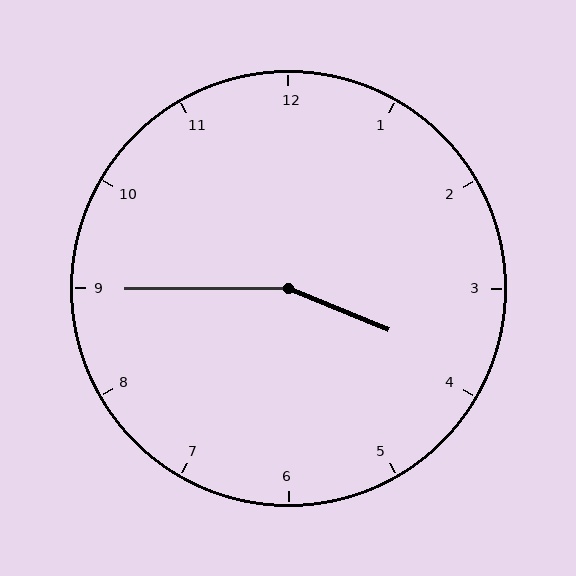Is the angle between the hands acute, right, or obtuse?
It is obtuse.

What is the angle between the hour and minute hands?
Approximately 158 degrees.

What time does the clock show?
3:45.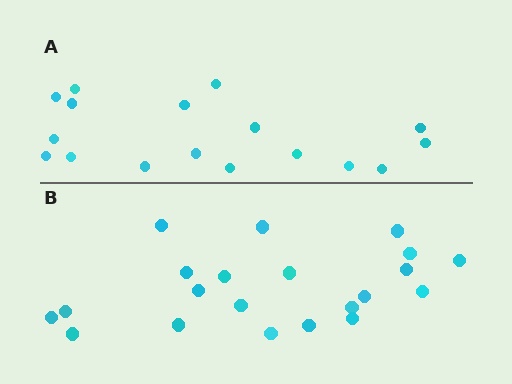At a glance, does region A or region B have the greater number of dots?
Region B (the bottom region) has more dots.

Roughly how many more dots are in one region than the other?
Region B has about 4 more dots than region A.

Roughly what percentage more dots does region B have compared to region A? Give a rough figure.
About 25% more.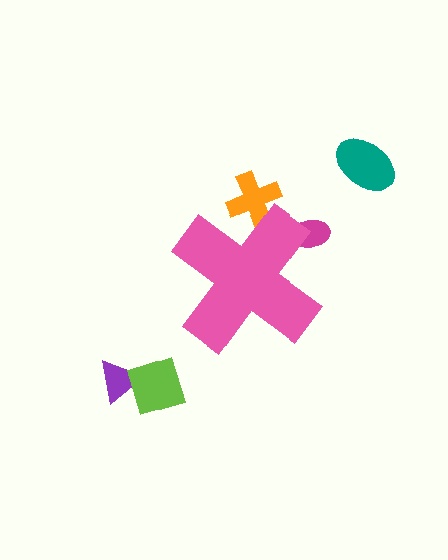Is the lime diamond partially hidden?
No, the lime diamond is fully visible.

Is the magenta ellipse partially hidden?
Yes, the magenta ellipse is partially hidden behind the pink cross.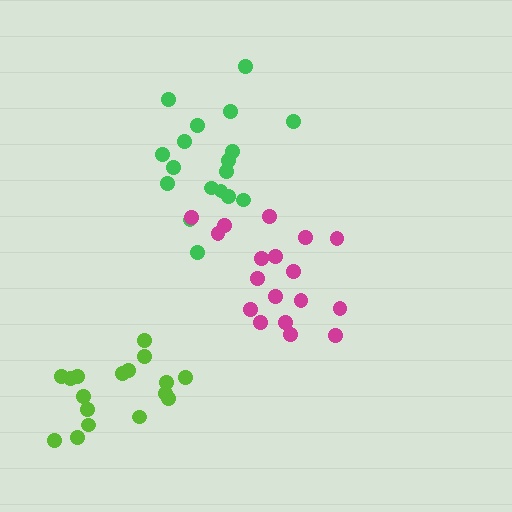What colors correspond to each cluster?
The clusters are colored: green, magenta, lime.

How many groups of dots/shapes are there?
There are 3 groups.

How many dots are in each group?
Group 1: 18 dots, Group 2: 18 dots, Group 3: 17 dots (53 total).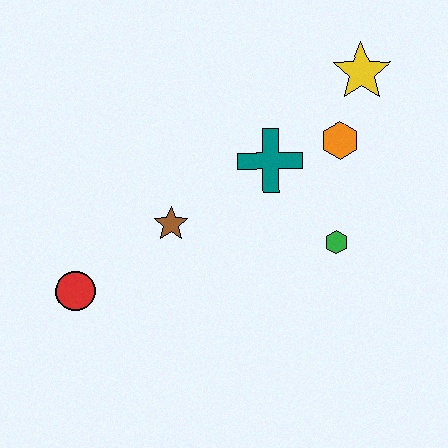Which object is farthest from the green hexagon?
The red circle is farthest from the green hexagon.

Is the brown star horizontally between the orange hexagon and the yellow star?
No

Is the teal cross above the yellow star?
No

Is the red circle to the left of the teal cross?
Yes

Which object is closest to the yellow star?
The orange hexagon is closest to the yellow star.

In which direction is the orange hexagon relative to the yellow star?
The orange hexagon is below the yellow star.